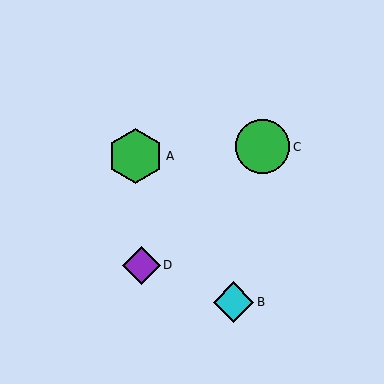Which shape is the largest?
The green hexagon (labeled A) is the largest.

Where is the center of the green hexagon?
The center of the green hexagon is at (136, 156).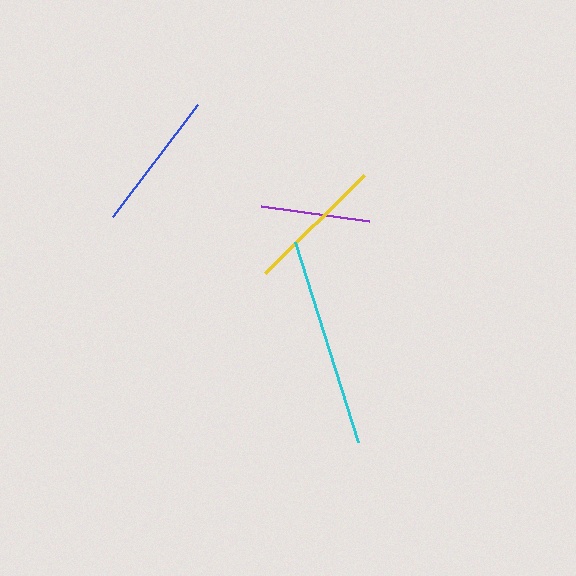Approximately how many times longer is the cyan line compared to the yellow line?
The cyan line is approximately 1.5 times the length of the yellow line.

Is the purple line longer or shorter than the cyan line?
The cyan line is longer than the purple line.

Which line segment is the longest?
The cyan line is the longest at approximately 209 pixels.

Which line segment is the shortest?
The purple line is the shortest at approximately 109 pixels.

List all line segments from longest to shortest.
From longest to shortest: cyan, blue, yellow, purple.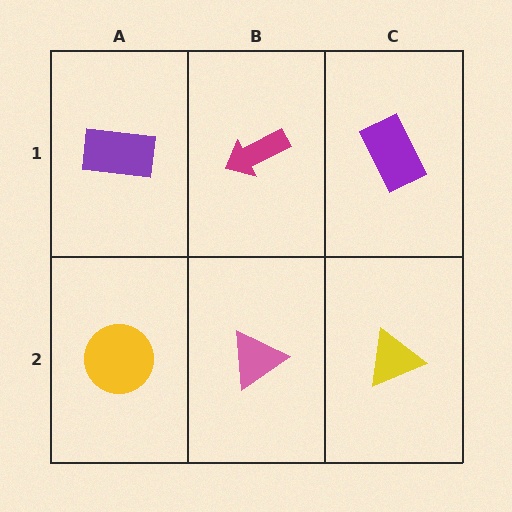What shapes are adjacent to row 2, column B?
A magenta arrow (row 1, column B), a yellow circle (row 2, column A), a yellow triangle (row 2, column C).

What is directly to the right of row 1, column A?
A magenta arrow.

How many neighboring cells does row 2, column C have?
2.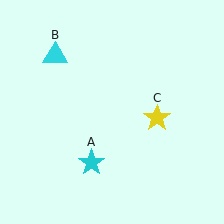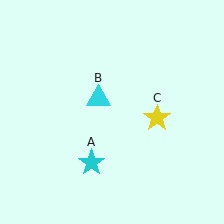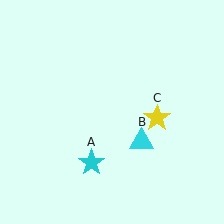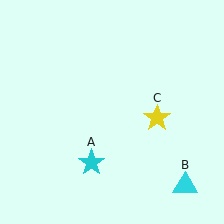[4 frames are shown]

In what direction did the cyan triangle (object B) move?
The cyan triangle (object B) moved down and to the right.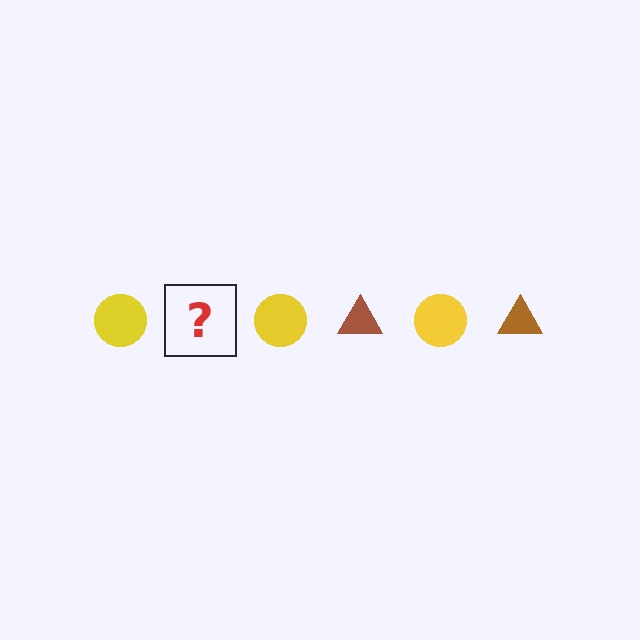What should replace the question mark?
The question mark should be replaced with a brown triangle.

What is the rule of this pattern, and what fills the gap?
The rule is that the pattern alternates between yellow circle and brown triangle. The gap should be filled with a brown triangle.